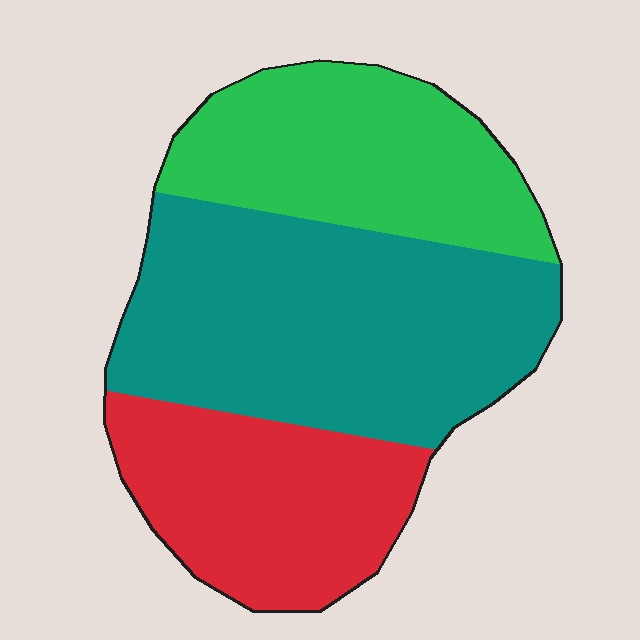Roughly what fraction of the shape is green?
Green takes up about one quarter (1/4) of the shape.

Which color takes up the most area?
Teal, at roughly 45%.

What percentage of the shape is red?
Red covers around 25% of the shape.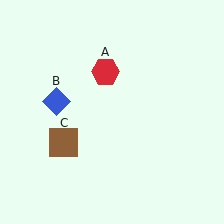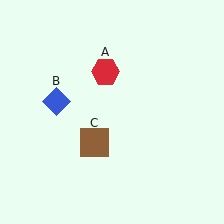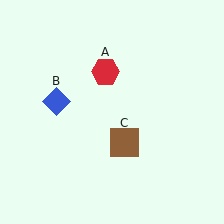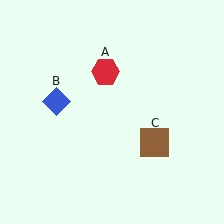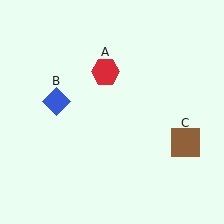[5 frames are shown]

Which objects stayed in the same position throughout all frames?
Red hexagon (object A) and blue diamond (object B) remained stationary.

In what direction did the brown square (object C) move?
The brown square (object C) moved right.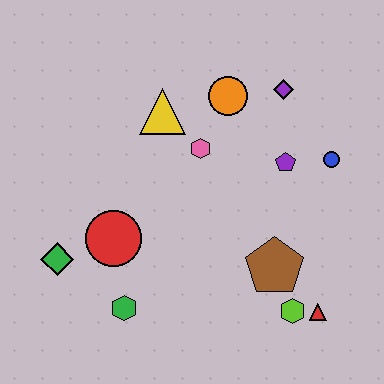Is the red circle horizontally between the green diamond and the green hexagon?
Yes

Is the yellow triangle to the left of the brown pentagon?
Yes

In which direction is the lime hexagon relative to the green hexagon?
The lime hexagon is to the right of the green hexagon.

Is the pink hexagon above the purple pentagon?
Yes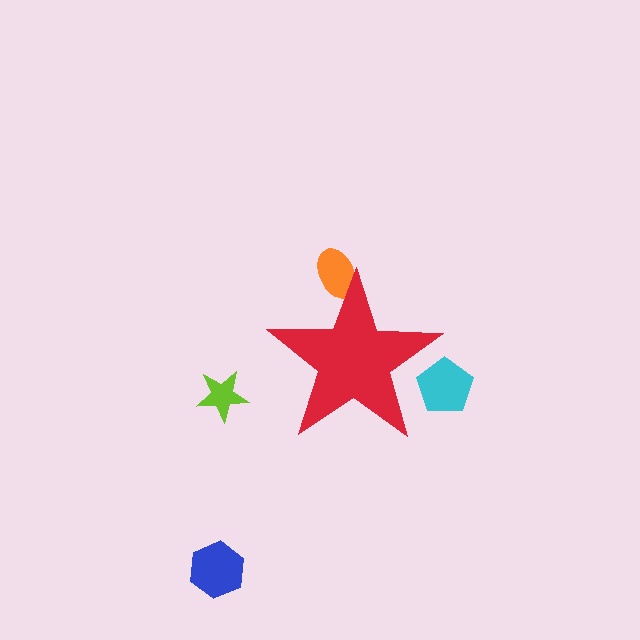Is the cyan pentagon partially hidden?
Yes, the cyan pentagon is partially hidden behind the red star.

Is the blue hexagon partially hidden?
No, the blue hexagon is fully visible.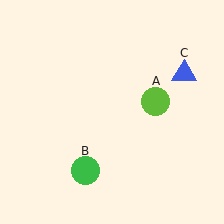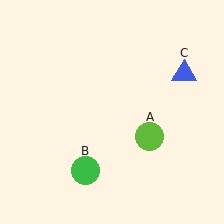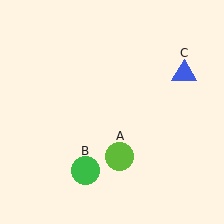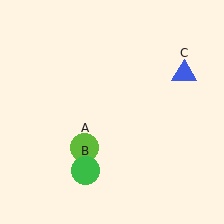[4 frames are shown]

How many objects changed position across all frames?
1 object changed position: lime circle (object A).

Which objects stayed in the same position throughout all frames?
Green circle (object B) and blue triangle (object C) remained stationary.